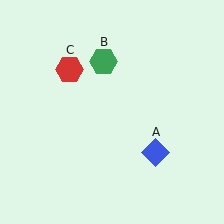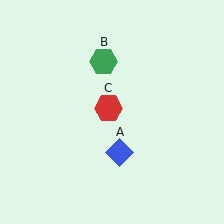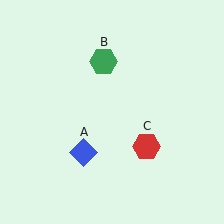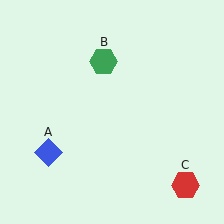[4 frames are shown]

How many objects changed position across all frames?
2 objects changed position: blue diamond (object A), red hexagon (object C).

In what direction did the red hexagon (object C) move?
The red hexagon (object C) moved down and to the right.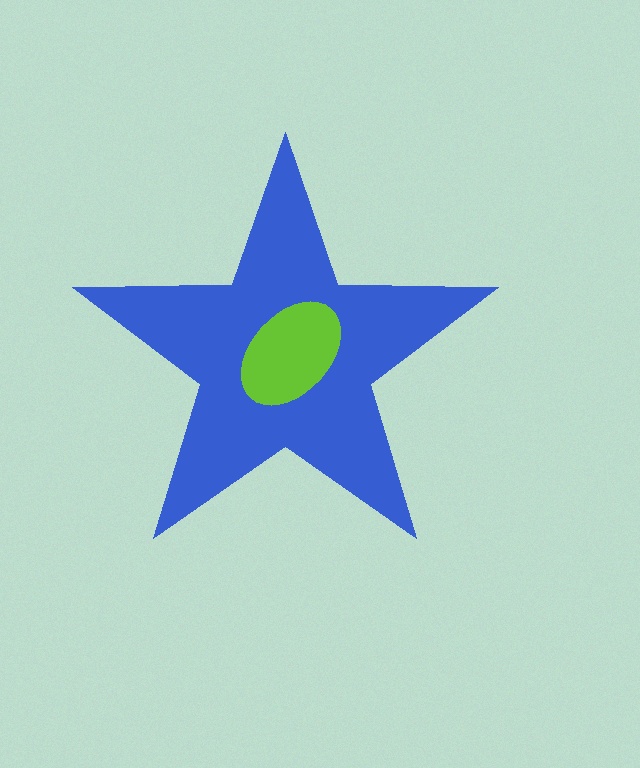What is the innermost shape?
The lime ellipse.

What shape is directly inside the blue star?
The lime ellipse.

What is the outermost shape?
The blue star.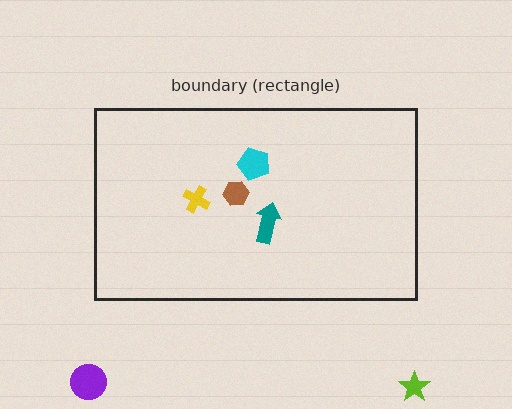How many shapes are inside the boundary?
4 inside, 2 outside.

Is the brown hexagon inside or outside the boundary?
Inside.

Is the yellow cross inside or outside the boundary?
Inside.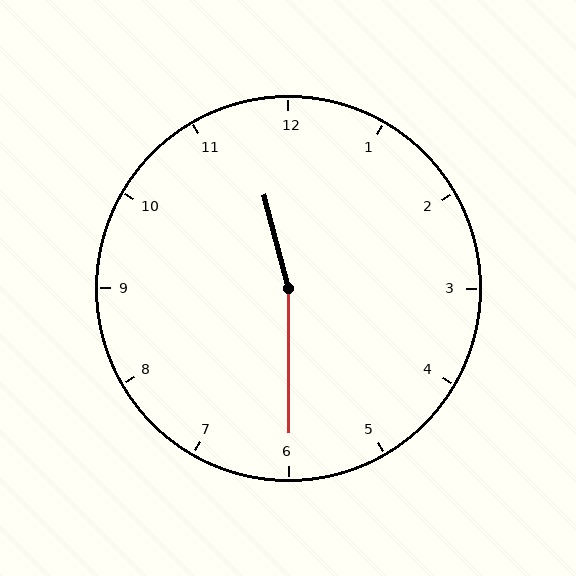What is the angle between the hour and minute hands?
Approximately 165 degrees.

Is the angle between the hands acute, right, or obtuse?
It is obtuse.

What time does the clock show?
11:30.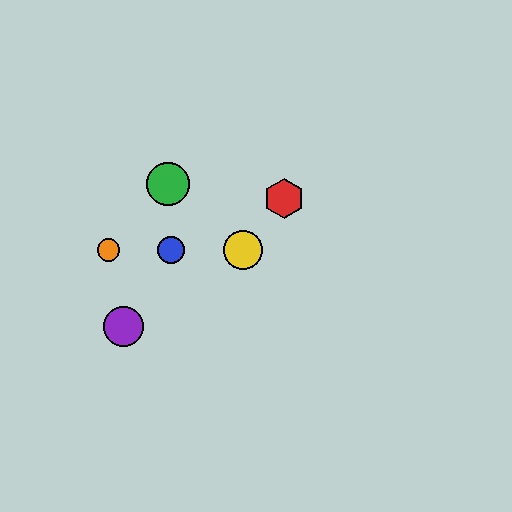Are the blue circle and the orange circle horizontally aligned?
Yes, both are at y≈250.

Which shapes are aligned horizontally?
The blue circle, the yellow circle, the orange circle are aligned horizontally.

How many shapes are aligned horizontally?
3 shapes (the blue circle, the yellow circle, the orange circle) are aligned horizontally.